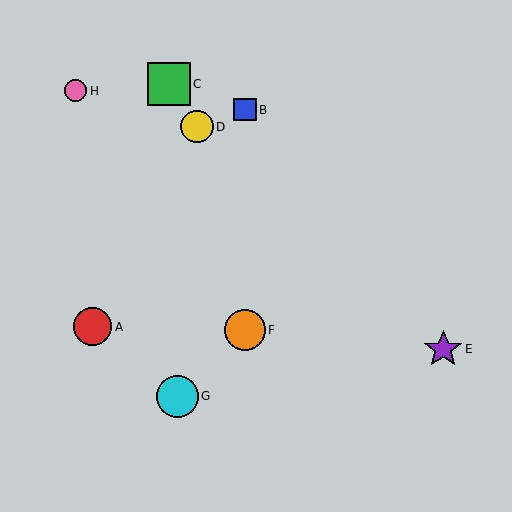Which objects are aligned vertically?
Objects B, F are aligned vertically.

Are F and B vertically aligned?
Yes, both are at x≈245.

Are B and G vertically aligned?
No, B is at x≈245 and G is at x≈177.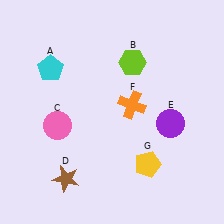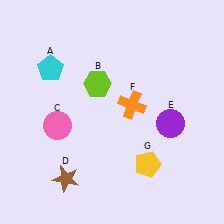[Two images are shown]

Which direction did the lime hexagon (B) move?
The lime hexagon (B) moved left.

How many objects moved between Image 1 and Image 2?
1 object moved between the two images.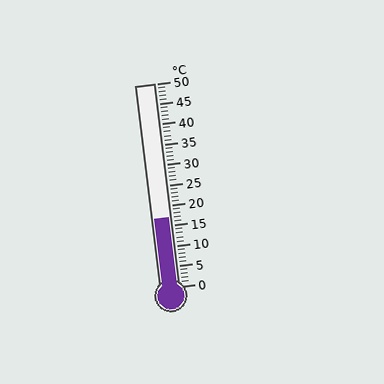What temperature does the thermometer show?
The thermometer shows approximately 17°C.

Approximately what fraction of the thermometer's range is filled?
The thermometer is filled to approximately 35% of its range.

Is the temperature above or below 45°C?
The temperature is below 45°C.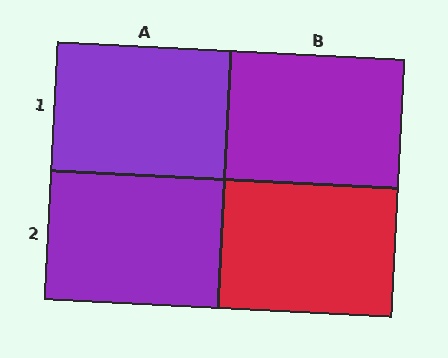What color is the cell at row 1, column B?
Purple.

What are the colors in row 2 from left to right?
Purple, red.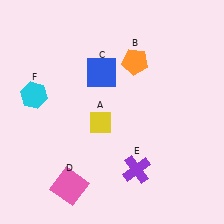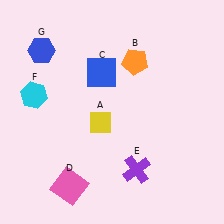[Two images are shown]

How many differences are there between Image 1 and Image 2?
There is 1 difference between the two images.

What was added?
A blue hexagon (G) was added in Image 2.